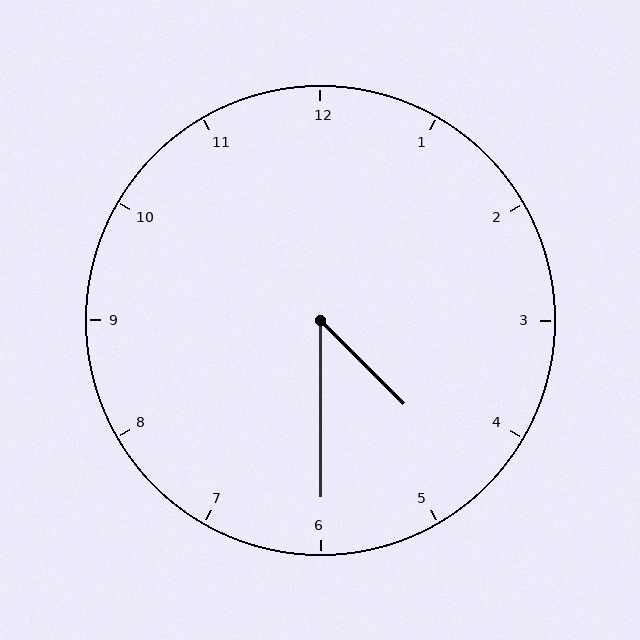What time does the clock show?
4:30.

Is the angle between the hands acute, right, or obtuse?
It is acute.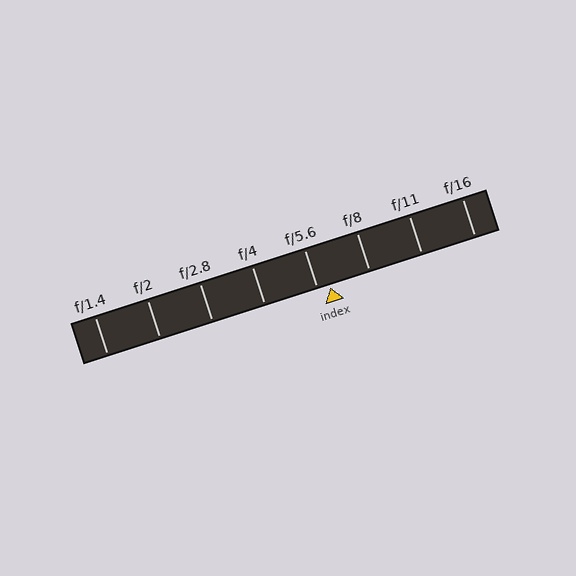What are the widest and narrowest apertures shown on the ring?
The widest aperture shown is f/1.4 and the narrowest is f/16.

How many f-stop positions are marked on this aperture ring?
There are 8 f-stop positions marked.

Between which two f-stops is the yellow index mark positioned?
The index mark is between f/5.6 and f/8.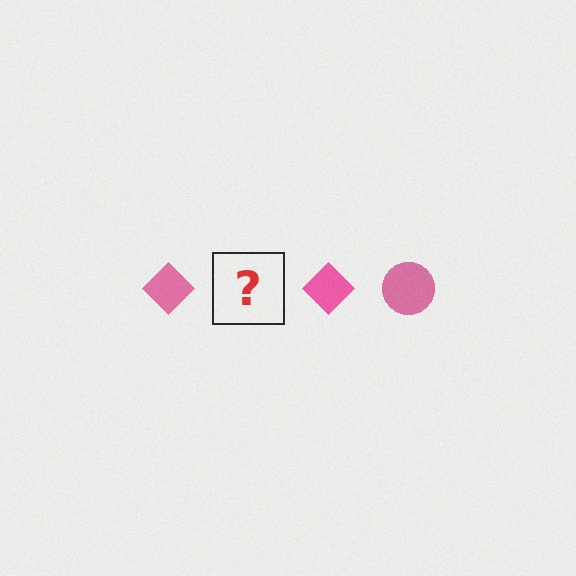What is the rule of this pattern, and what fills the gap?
The rule is that the pattern cycles through diamond, circle shapes in pink. The gap should be filled with a pink circle.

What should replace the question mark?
The question mark should be replaced with a pink circle.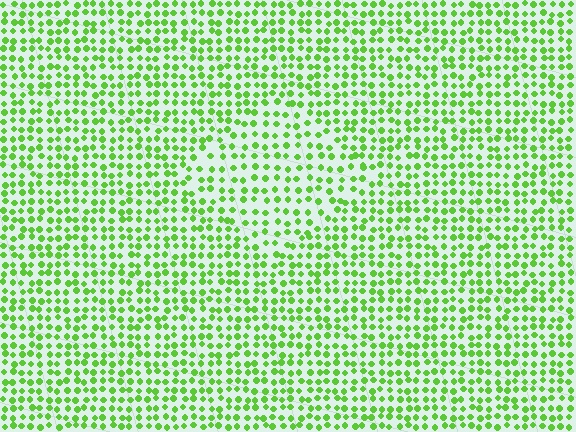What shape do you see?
I see a diamond.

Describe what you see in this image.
The image contains small lime elements arranged at two different densities. A diamond-shaped region is visible where the elements are less densely packed than the surrounding area.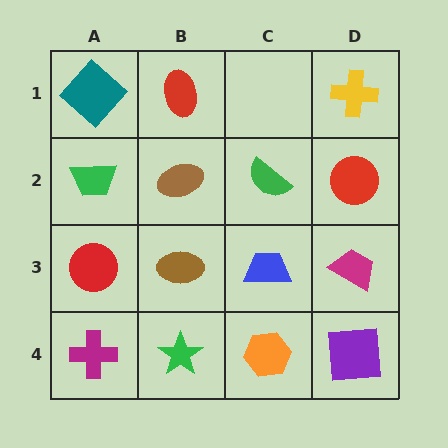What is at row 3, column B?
A brown ellipse.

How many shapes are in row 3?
4 shapes.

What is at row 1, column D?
A yellow cross.